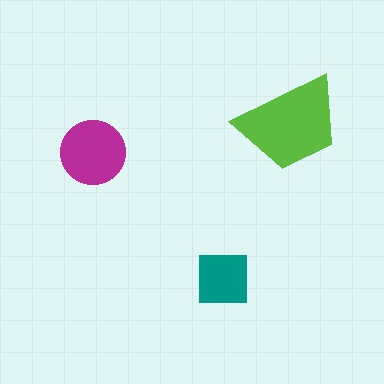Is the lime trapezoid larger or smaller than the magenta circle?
Larger.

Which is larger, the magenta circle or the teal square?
The magenta circle.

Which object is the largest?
The lime trapezoid.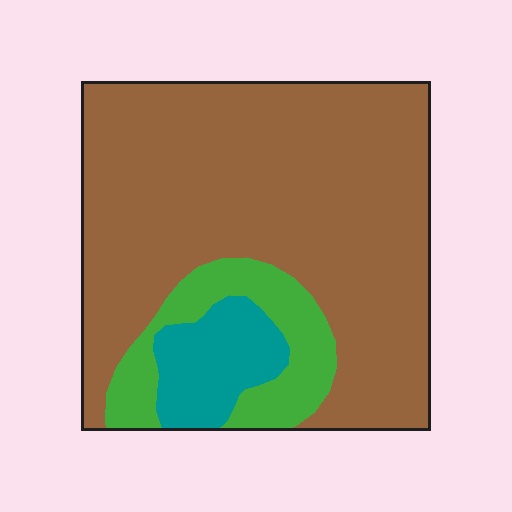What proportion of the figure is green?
Green covers 15% of the figure.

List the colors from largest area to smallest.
From largest to smallest: brown, green, teal.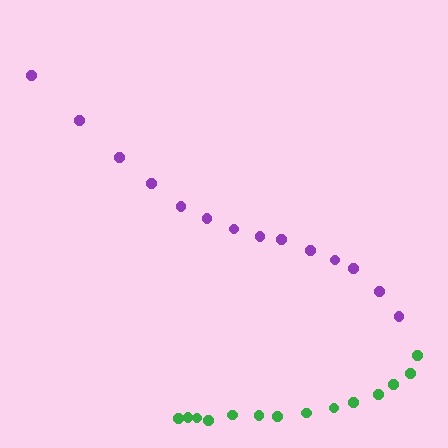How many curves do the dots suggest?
There are 2 distinct paths.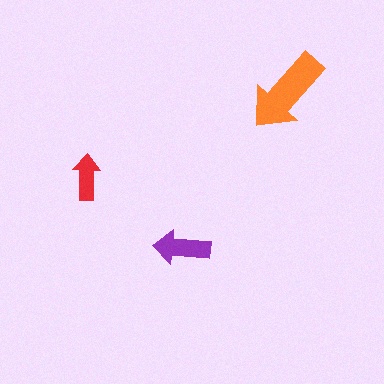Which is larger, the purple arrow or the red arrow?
The purple one.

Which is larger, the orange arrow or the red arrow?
The orange one.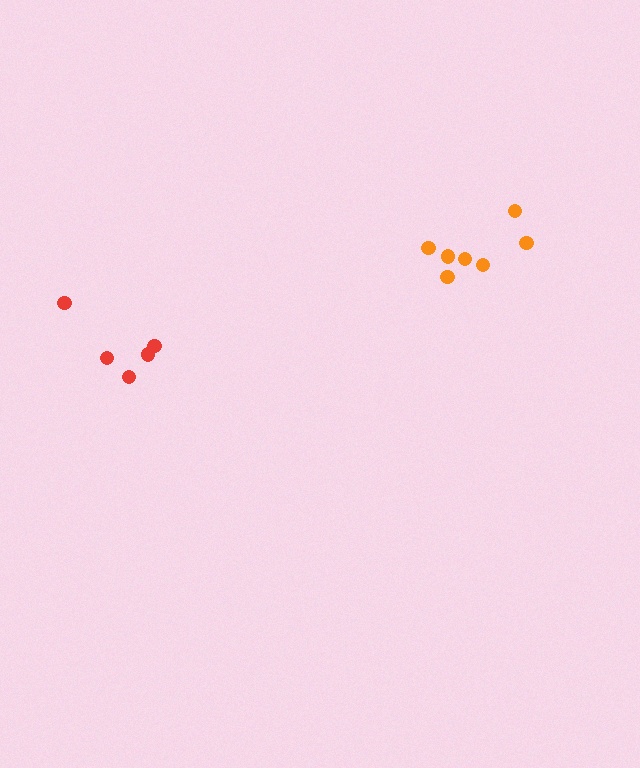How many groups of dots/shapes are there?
There are 2 groups.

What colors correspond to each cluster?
The clusters are colored: red, orange.